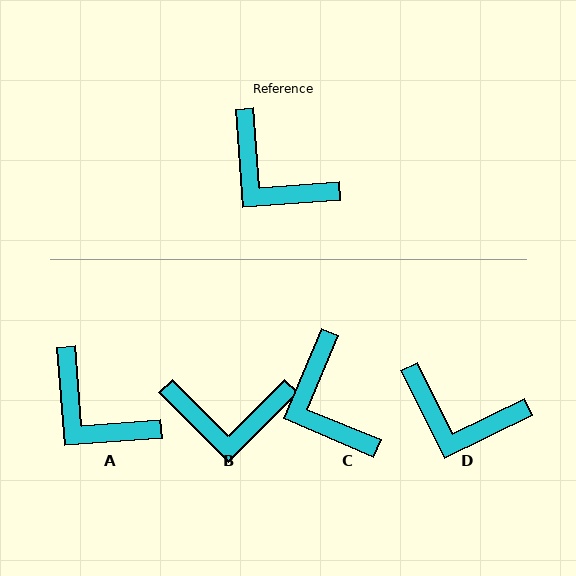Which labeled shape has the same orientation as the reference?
A.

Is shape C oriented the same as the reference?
No, it is off by about 27 degrees.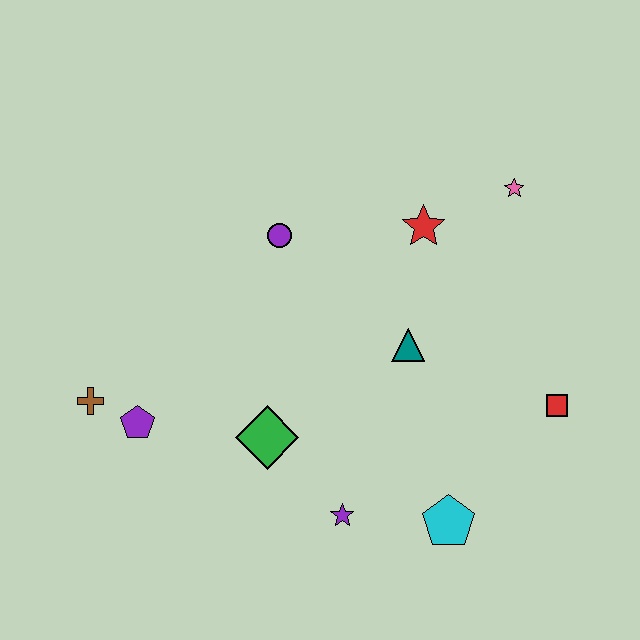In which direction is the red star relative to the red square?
The red star is above the red square.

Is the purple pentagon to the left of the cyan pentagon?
Yes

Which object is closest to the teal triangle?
The red star is closest to the teal triangle.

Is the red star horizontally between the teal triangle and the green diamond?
No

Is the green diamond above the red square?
No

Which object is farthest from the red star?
The brown cross is farthest from the red star.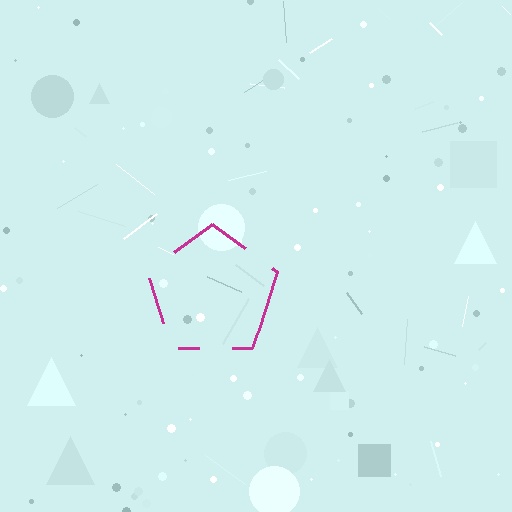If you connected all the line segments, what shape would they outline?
They would outline a pentagon.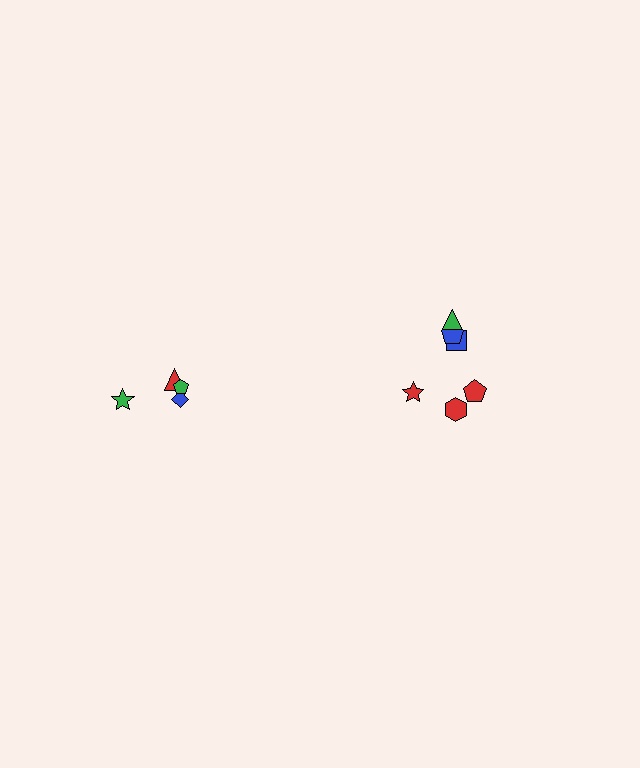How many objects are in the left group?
There are 4 objects.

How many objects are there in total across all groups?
There are 10 objects.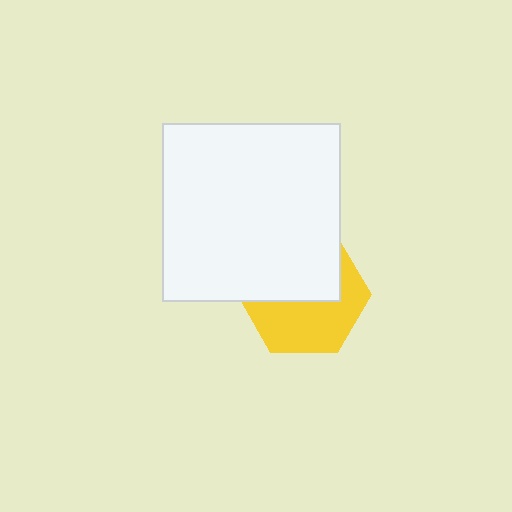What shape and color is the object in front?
The object in front is a white square.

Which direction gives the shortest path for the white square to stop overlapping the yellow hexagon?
Moving up gives the shortest separation.